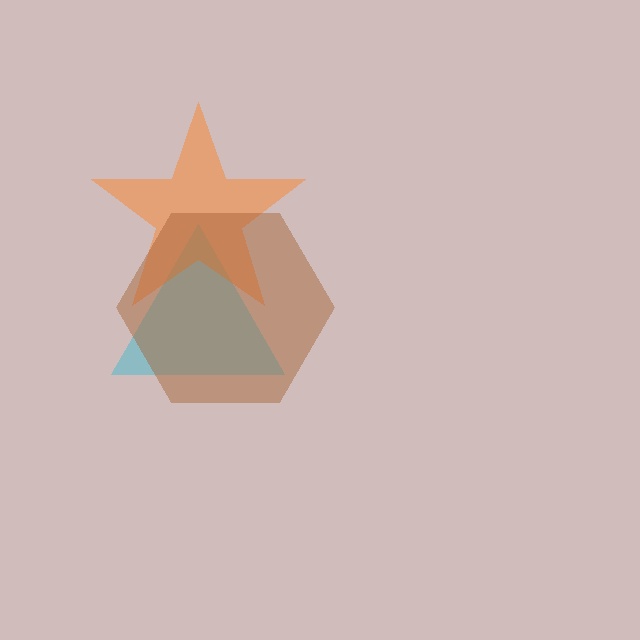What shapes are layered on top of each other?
The layered shapes are: a cyan triangle, an orange star, a brown hexagon.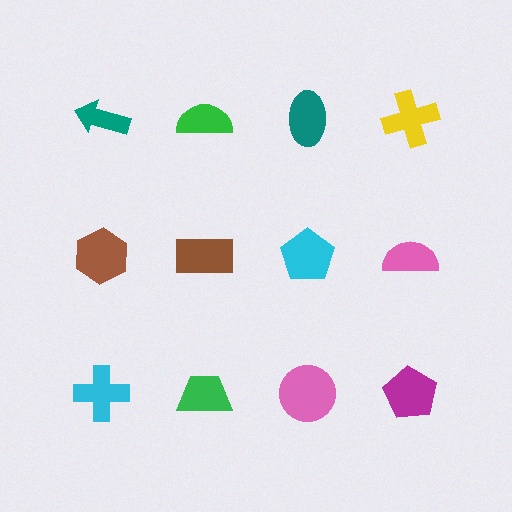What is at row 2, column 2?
A brown rectangle.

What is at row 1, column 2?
A green semicircle.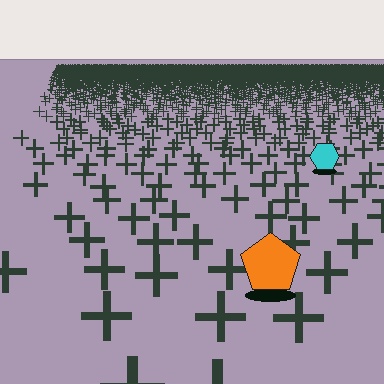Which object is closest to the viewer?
The orange pentagon is closest. The texture marks near it are larger and more spread out.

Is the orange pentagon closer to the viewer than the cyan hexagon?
Yes. The orange pentagon is closer — you can tell from the texture gradient: the ground texture is coarser near it.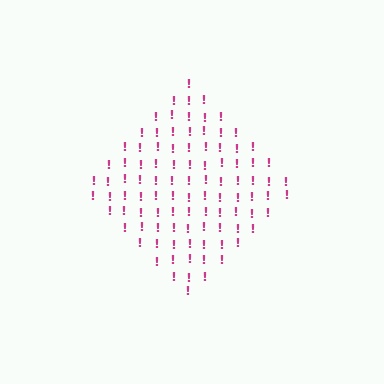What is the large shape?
The large shape is a diamond.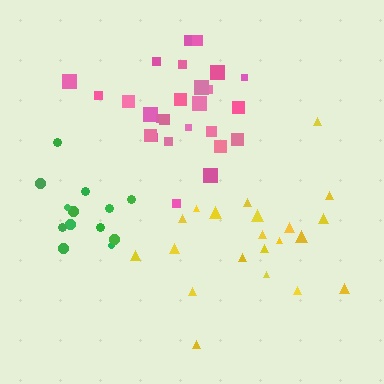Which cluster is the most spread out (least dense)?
Yellow.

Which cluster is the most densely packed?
Pink.